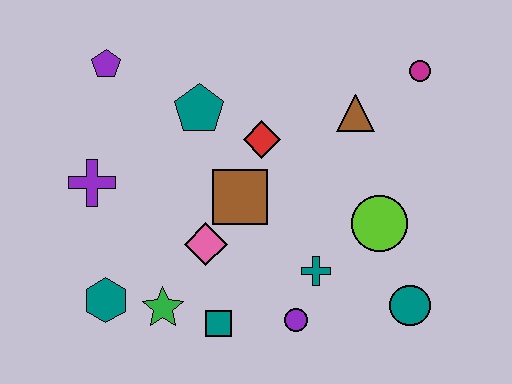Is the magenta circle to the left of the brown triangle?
No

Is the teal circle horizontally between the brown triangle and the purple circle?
No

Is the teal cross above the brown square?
No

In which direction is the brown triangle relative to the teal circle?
The brown triangle is above the teal circle.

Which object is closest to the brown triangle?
The magenta circle is closest to the brown triangle.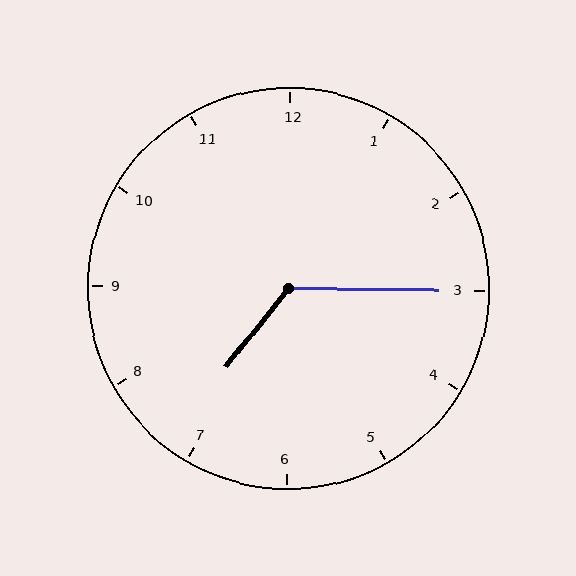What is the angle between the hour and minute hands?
Approximately 128 degrees.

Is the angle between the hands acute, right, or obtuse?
It is obtuse.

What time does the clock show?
7:15.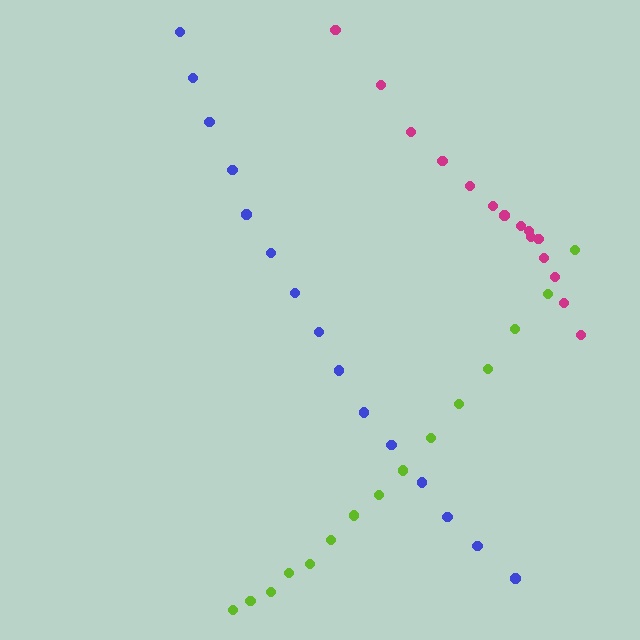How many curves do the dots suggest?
There are 3 distinct paths.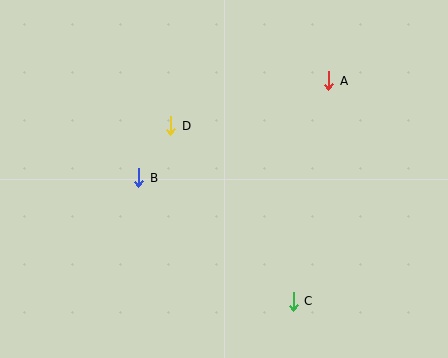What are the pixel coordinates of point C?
Point C is at (293, 301).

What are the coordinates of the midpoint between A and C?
The midpoint between A and C is at (311, 191).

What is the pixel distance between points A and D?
The distance between A and D is 164 pixels.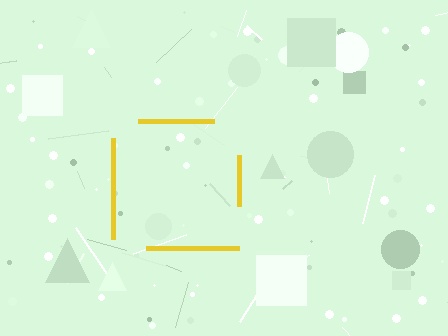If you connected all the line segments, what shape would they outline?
They would outline a square.